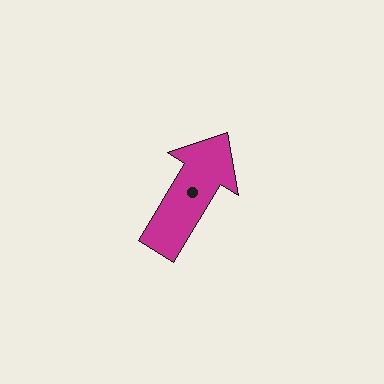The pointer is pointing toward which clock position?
Roughly 1 o'clock.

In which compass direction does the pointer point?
Northeast.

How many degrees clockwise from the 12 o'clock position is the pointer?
Approximately 31 degrees.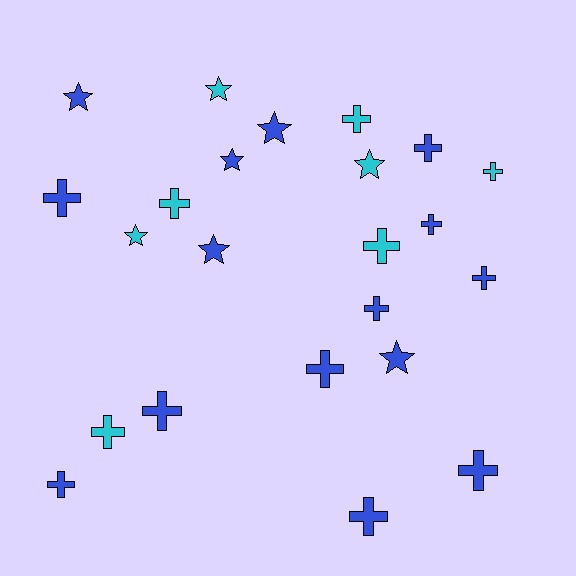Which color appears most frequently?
Blue, with 15 objects.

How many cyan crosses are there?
There are 5 cyan crosses.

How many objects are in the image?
There are 23 objects.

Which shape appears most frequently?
Cross, with 15 objects.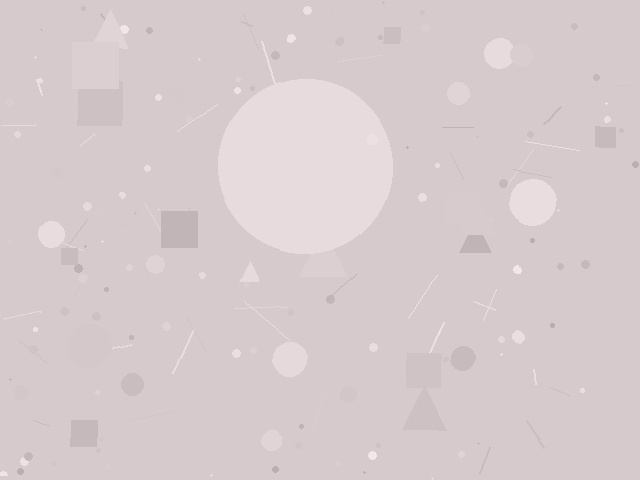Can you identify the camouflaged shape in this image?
The camouflaged shape is a circle.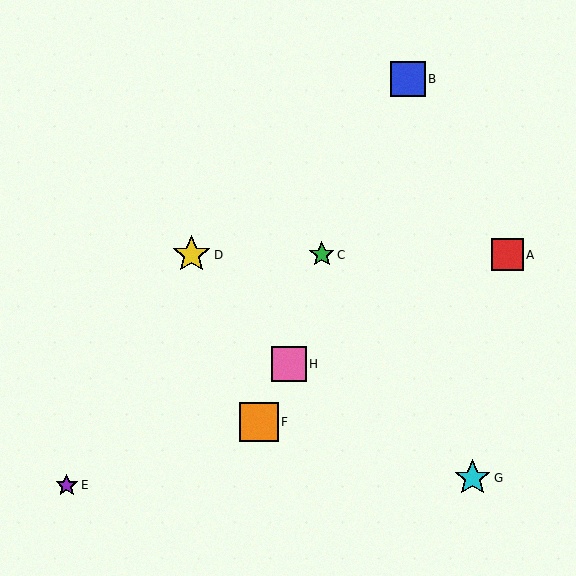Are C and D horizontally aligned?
Yes, both are at y≈255.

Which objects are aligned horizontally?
Objects A, C, D are aligned horizontally.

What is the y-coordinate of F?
Object F is at y≈422.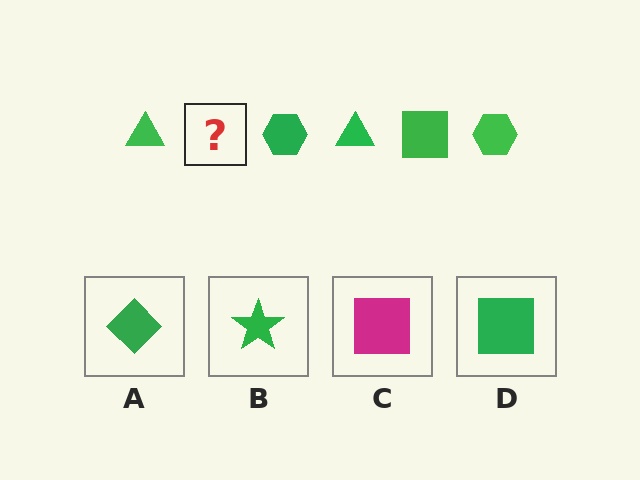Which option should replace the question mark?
Option D.